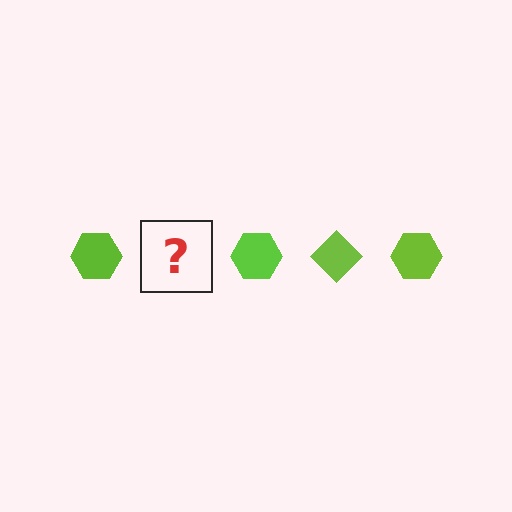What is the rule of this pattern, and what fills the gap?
The rule is that the pattern cycles through hexagon, diamond shapes in lime. The gap should be filled with a lime diamond.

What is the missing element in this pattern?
The missing element is a lime diamond.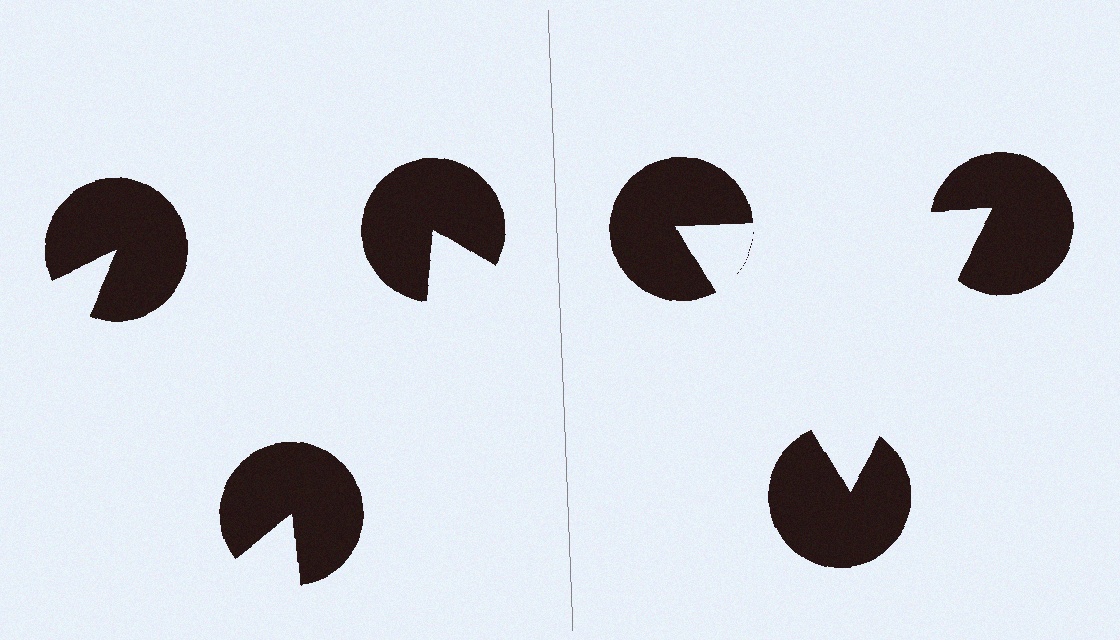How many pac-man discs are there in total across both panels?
6 — 3 on each side.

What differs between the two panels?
The pac-man discs are positioned identically on both sides; only the wedge orientations differ. On the right they align to a triangle; on the left they are misaligned.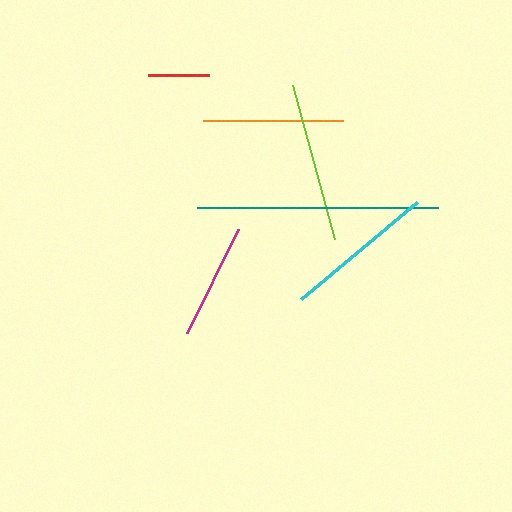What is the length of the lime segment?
The lime segment is approximately 160 pixels long.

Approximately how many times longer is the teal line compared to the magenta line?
The teal line is approximately 2.1 times the length of the magenta line.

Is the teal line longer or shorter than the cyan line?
The teal line is longer than the cyan line.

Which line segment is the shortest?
The red line is the shortest at approximately 62 pixels.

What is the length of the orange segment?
The orange segment is approximately 140 pixels long.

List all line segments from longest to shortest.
From longest to shortest: teal, lime, cyan, orange, magenta, red.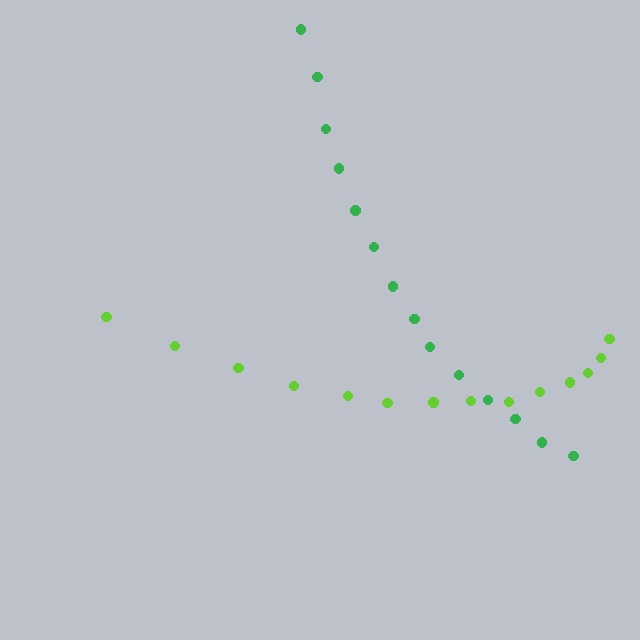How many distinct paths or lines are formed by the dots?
There are 2 distinct paths.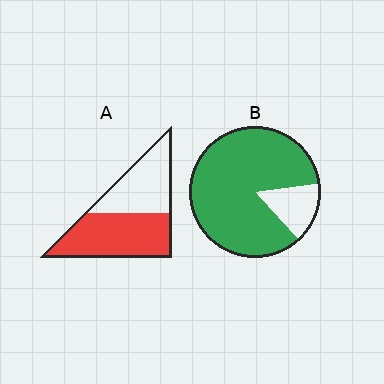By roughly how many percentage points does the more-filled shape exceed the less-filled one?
By roughly 30 percentage points (B over A).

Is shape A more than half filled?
Yes.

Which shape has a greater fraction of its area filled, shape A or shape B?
Shape B.